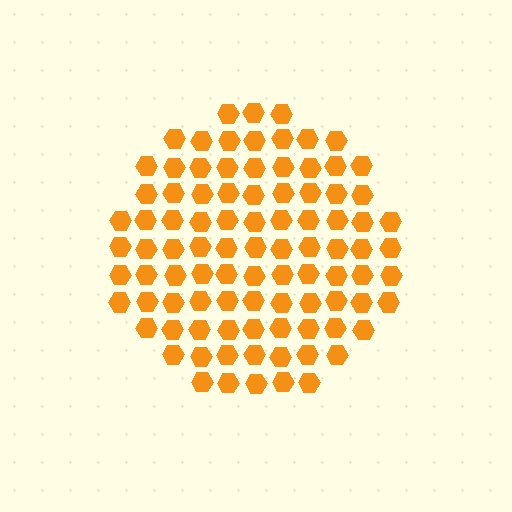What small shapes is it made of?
It is made of small hexagons.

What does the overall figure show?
The overall figure shows a circle.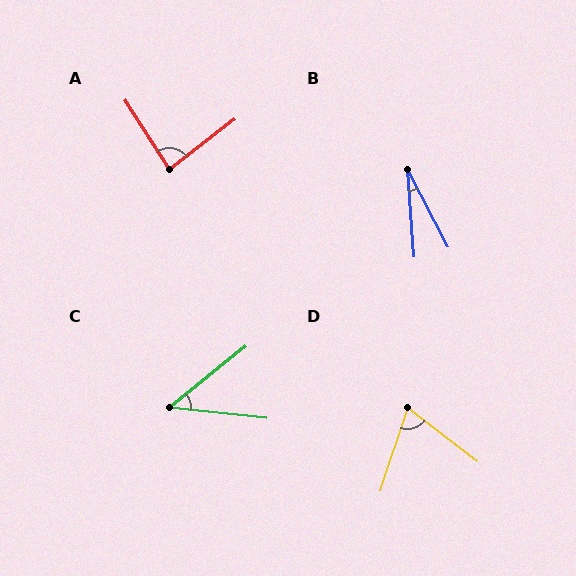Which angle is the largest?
A, at approximately 85 degrees.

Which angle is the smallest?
B, at approximately 24 degrees.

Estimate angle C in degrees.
Approximately 45 degrees.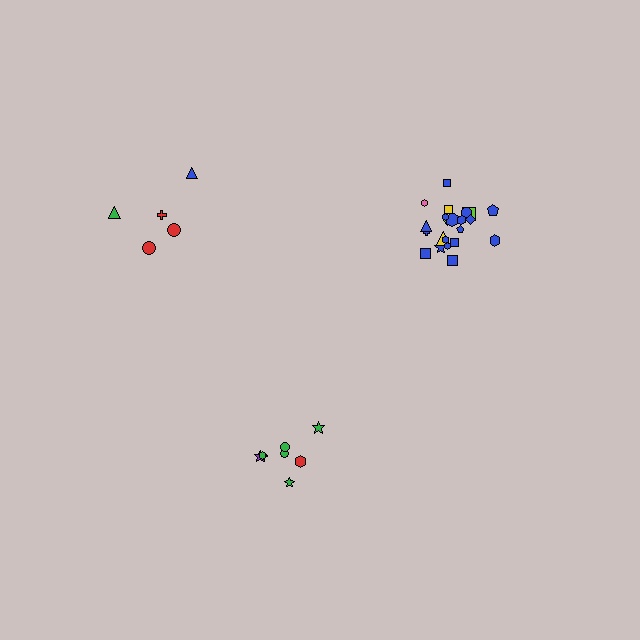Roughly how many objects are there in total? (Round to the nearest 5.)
Roughly 35 objects in total.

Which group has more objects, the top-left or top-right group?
The top-right group.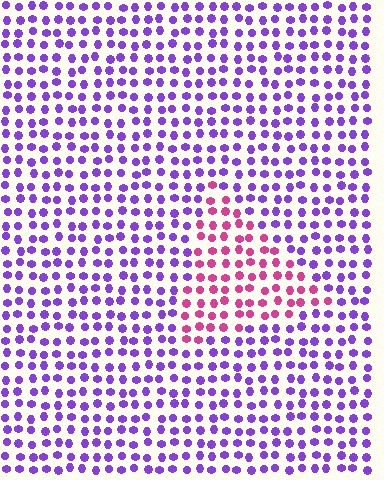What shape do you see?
I see a triangle.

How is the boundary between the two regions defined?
The boundary is defined purely by a slight shift in hue (about 58 degrees). Spacing, size, and orientation are identical on both sides.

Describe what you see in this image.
The image is filled with small purple elements in a uniform arrangement. A triangle-shaped region is visible where the elements are tinted to a slightly different hue, forming a subtle color boundary.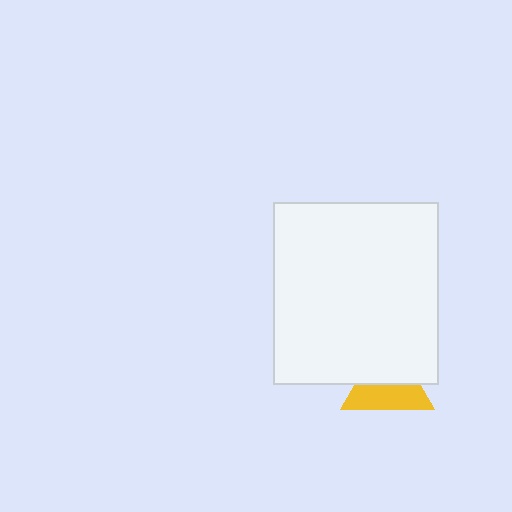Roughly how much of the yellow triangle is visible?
About half of it is visible (roughly 50%).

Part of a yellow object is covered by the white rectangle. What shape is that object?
It is a triangle.